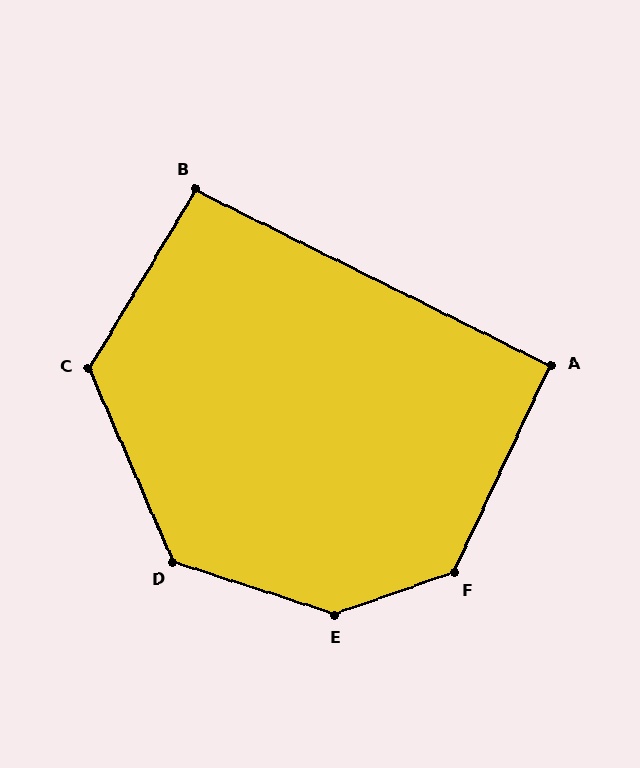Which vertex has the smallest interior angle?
A, at approximately 91 degrees.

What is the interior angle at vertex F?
Approximately 135 degrees (obtuse).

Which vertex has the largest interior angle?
E, at approximately 142 degrees.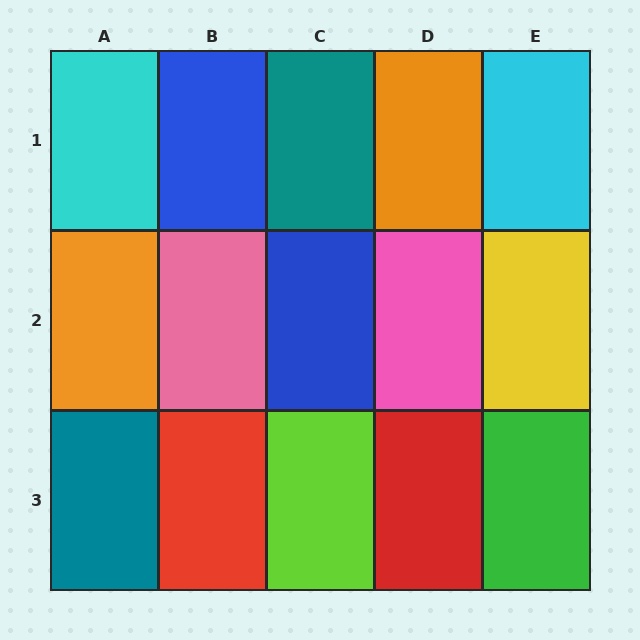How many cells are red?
2 cells are red.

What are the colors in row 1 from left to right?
Cyan, blue, teal, orange, cyan.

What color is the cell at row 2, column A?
Orange.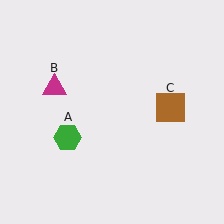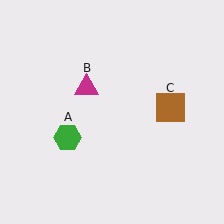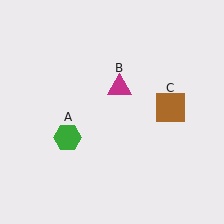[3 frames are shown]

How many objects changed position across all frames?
1 object changed position: magenta triangle (object B).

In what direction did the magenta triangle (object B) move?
The magenta triangle (object B) moved right.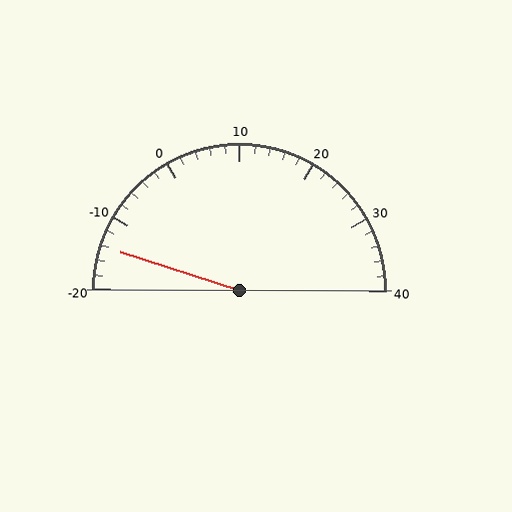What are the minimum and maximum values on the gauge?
The gauge ranges from -20 to 40.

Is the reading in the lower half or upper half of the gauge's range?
The reading is in the lower half of the range (-20 to 40).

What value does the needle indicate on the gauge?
The needle indicates approximately -14.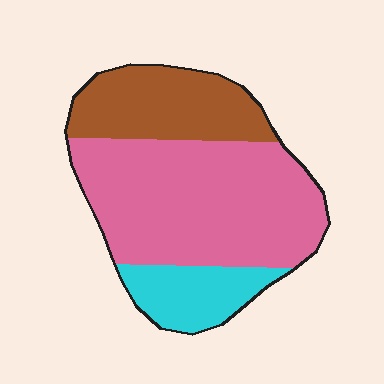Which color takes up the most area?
Pink, at roughly 60%.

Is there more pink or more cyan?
Pink.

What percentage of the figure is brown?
Brown covers 26% of the figure.